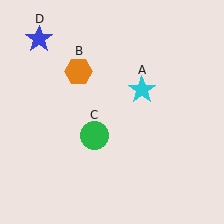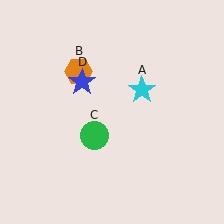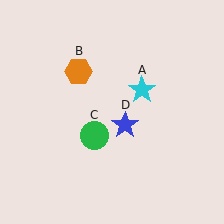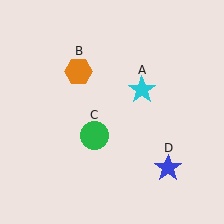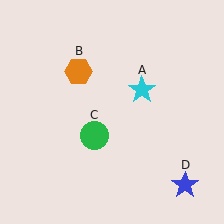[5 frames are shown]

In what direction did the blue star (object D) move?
The blue star (object D) moved down and to the right.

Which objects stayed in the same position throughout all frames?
Cyan star (object A) and orange hexagon (object B) and green circle (object C) remained stationary.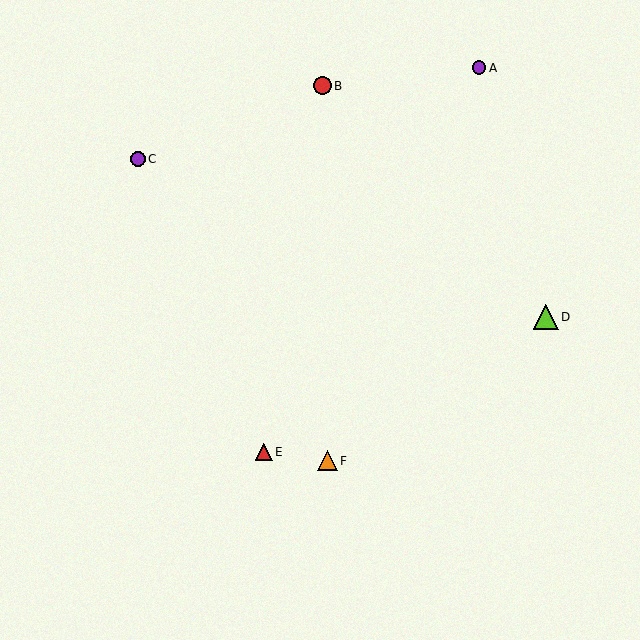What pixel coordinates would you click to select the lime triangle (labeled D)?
Click at (546, 317) to select the lime triangle D.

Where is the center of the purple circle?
The center of the purple circle is at (479, 68).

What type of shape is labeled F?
Shape F is an orange triangle.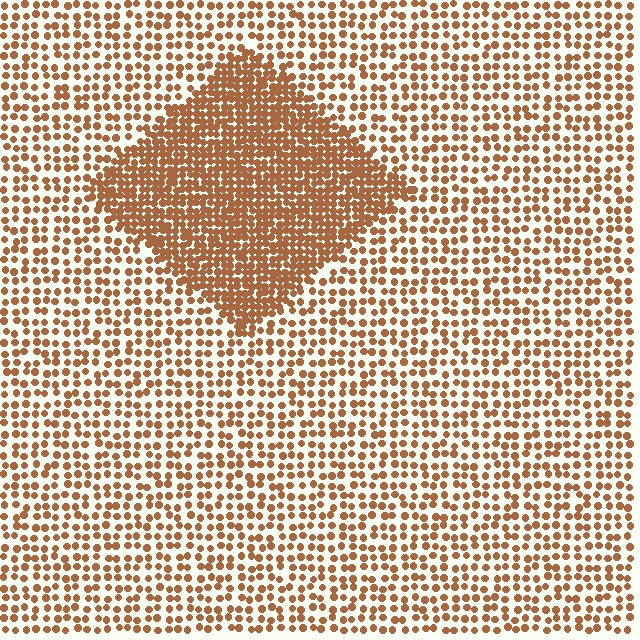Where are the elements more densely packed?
The elements are more densely packed inside the diamond boundary.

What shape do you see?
I see a diamond.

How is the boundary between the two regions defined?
The boundary is defined by a change in element density (approximately 2.2x ratio). All elements are the same color, size, and shape.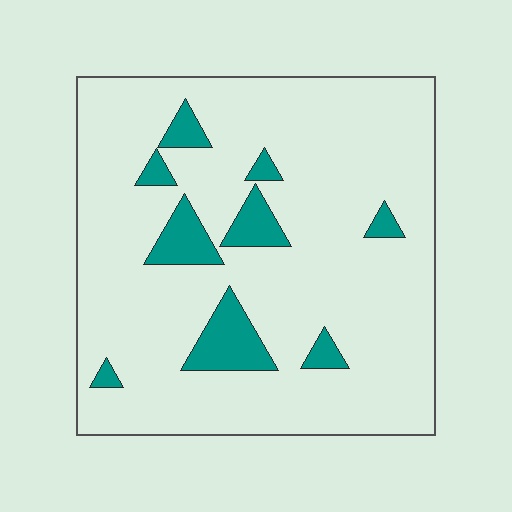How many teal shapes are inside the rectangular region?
9.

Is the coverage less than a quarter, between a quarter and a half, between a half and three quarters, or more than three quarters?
Less than a quarter.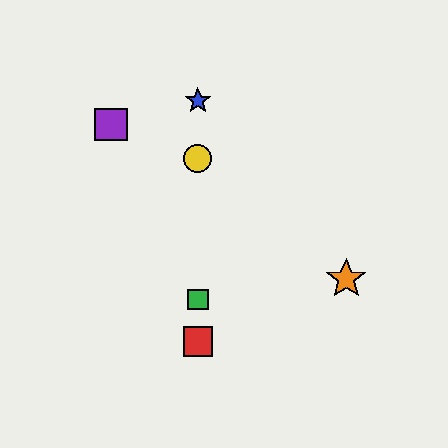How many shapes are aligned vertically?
4 shapes (the red square, the blue star, the green square, the yellow circle) are aligned vertically.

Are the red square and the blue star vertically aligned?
Yes, both are at x≈198.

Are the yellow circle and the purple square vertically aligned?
No, the yellow circle is at x≈198 and the purple square is at x≈111.